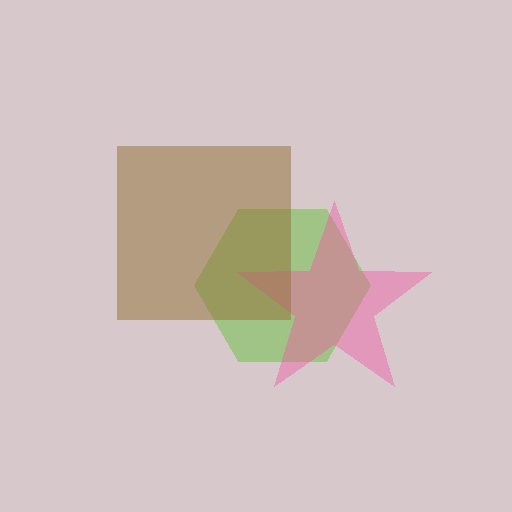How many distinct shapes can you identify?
There are 3 distinct shapes: a lime hexagon, a pink star, a brown square.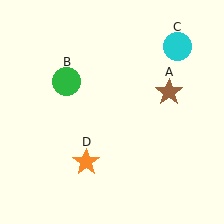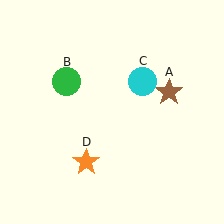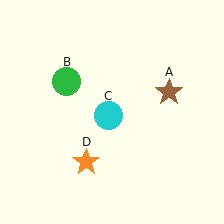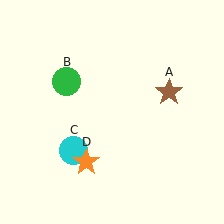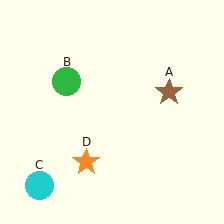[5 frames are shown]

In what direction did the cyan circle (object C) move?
The cyan circle (object C) moved down and to the left.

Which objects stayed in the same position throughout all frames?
Brown star (object A) and green circle (object B) and orange star (object D) remained stationary.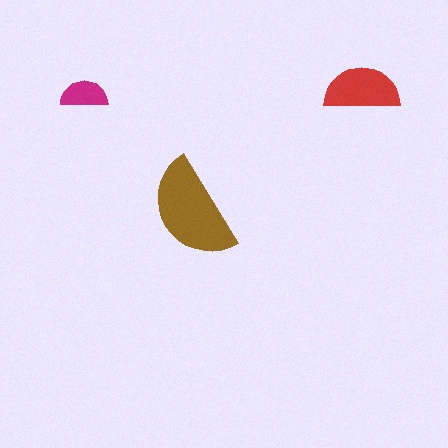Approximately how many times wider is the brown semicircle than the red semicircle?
About 1.5 times wider.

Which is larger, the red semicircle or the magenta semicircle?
The red one.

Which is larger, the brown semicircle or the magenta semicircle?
The brown one.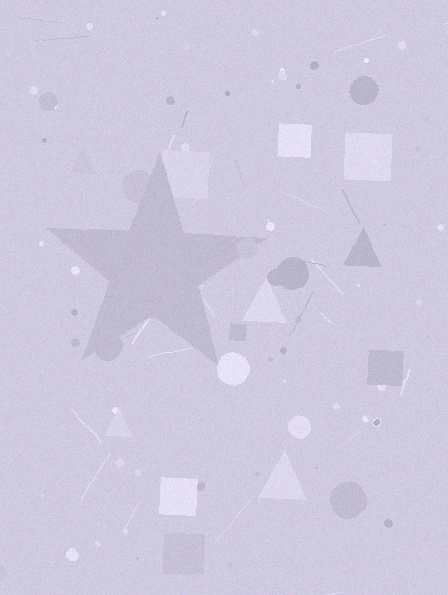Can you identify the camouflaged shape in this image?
The camouflaged shape is a star.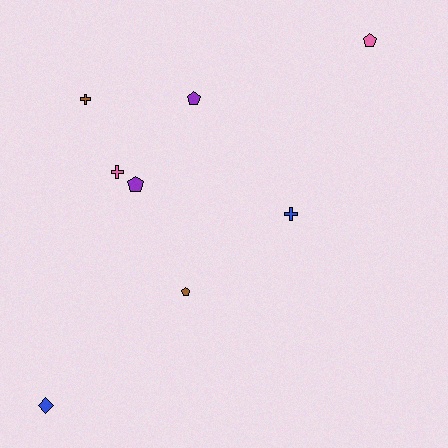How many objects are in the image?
There are 8 objects.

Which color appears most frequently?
Pink, with 2 objects.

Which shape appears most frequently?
Pentagon, with 4 objects.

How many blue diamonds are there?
There is 1 blue diamond.